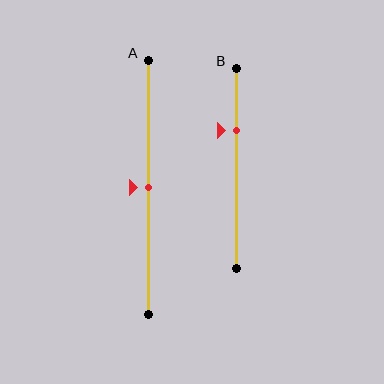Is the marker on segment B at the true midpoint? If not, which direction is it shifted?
No, the marker on segment B is shifted upward by about 19% of the segment length.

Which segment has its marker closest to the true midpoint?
Segment A has its marker closest to the true midpoint.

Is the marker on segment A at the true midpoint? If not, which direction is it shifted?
Yes, the marker on segment A is at the true midpoint.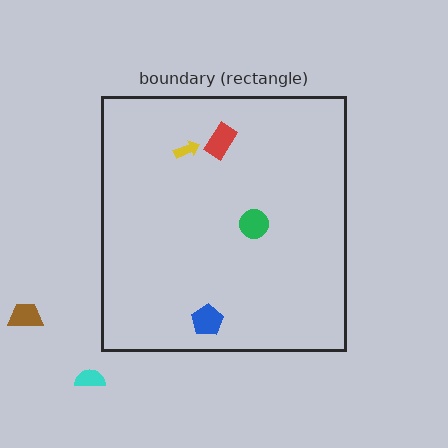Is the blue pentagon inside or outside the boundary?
Inside.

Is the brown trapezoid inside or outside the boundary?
Outside.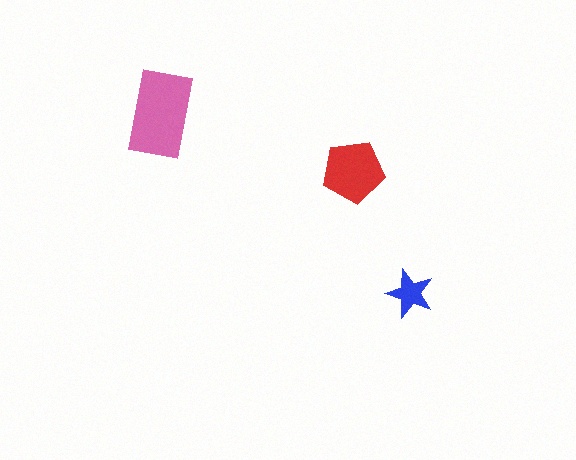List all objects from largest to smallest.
The pink rectangle, the red pentagon, the blue star.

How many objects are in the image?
There are 3 objects in the image.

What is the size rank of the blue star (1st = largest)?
3rd.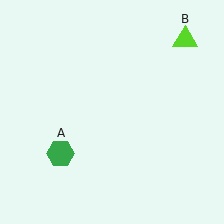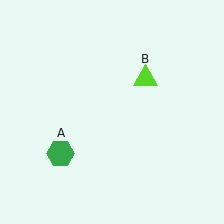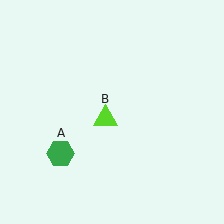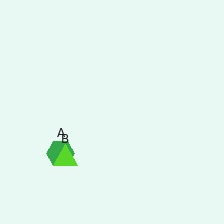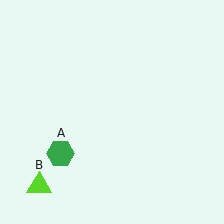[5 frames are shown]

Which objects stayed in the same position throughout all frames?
Green hexagon (object A) remained stationary.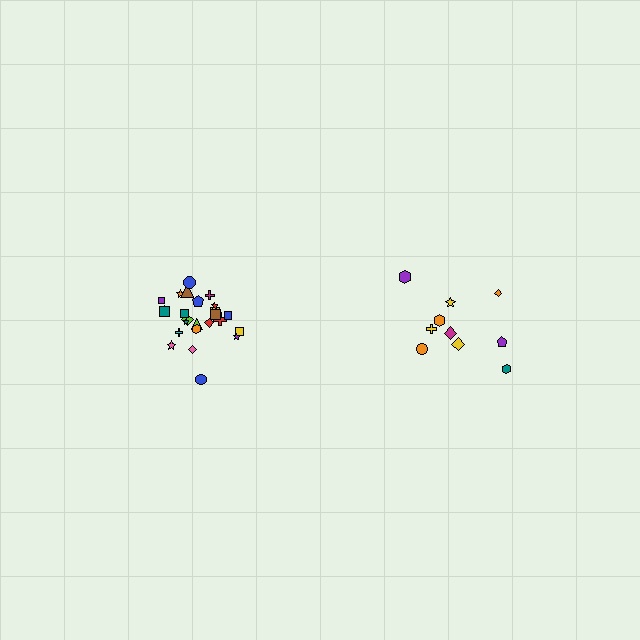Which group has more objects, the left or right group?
The left group.